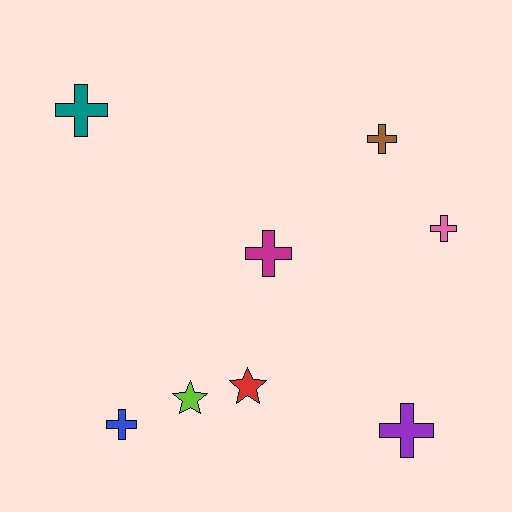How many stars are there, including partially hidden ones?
There are 2 stars.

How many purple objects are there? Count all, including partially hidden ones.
There is 1 purple object.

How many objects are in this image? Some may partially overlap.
There are 8 objects.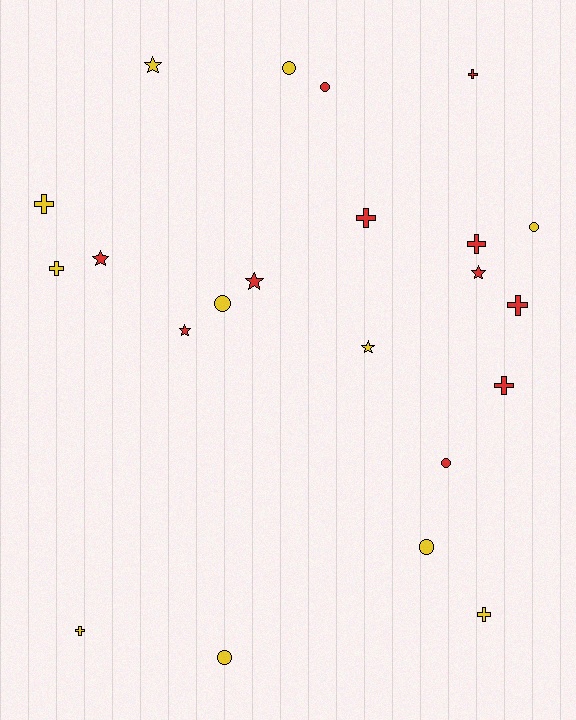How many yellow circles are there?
There are 5 yellow circles.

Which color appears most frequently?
Red, with 11 objects.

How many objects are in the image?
There are 22 objects.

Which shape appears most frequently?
Cross, with 9 objects.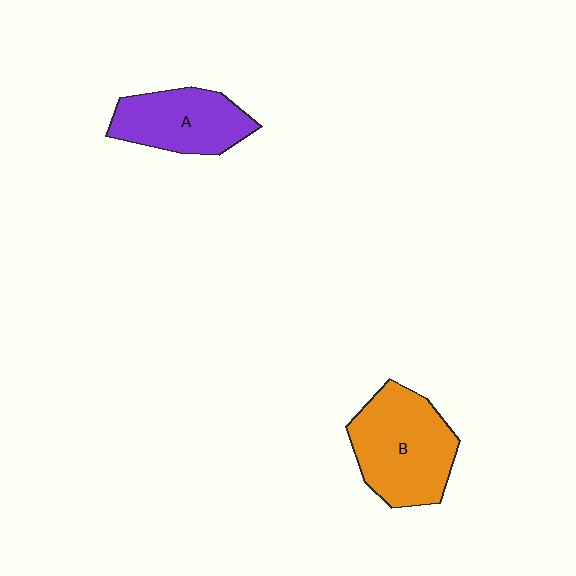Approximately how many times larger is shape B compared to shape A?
Approximately 1.3 times.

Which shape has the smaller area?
Shape A (purple).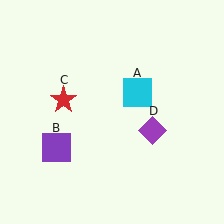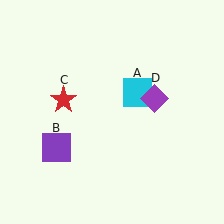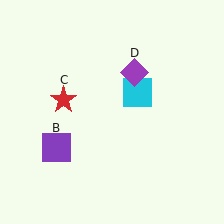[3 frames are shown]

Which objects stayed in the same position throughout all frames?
Cyan square (object A) and purple square (object B) and red star (object C) remained stationary.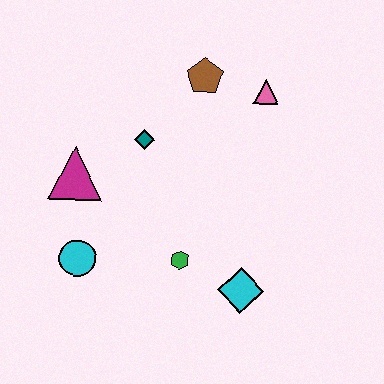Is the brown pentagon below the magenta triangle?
No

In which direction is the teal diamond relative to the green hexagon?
The teal diamond is above the green hexagon.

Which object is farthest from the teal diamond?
The cyan diamond is farthest from the teal diamond.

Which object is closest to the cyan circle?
The magenta triangle is closest to the cyan circle.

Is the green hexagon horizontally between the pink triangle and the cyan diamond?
No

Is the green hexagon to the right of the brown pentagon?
No